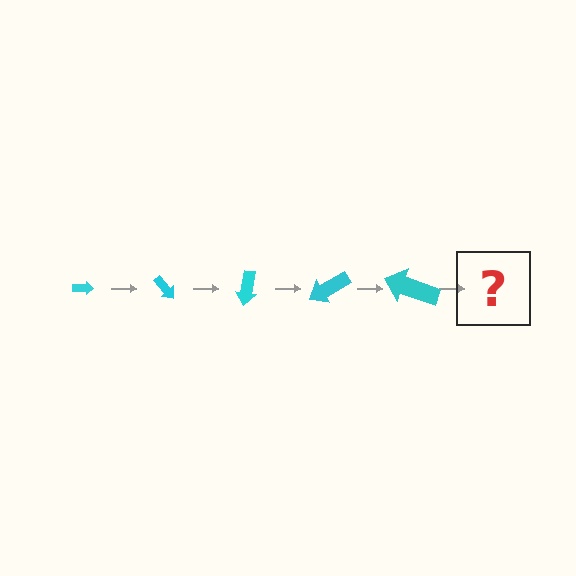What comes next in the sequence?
The next element should be an arrow, larger than the previous one and rotated 250 degrees from the start.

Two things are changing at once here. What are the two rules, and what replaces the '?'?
The two rules are that the arrow grows larger each step and it rotates 50 degrees each step. The '?' should be an arrow, larger than the previous one and rotated 250 degrees from the start.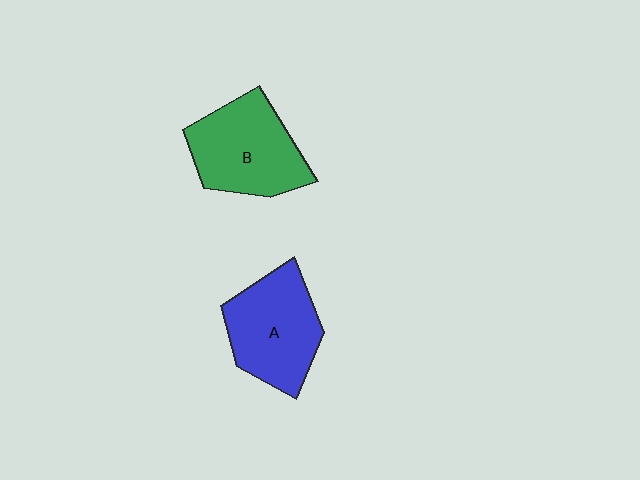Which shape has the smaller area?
Shape A (blue).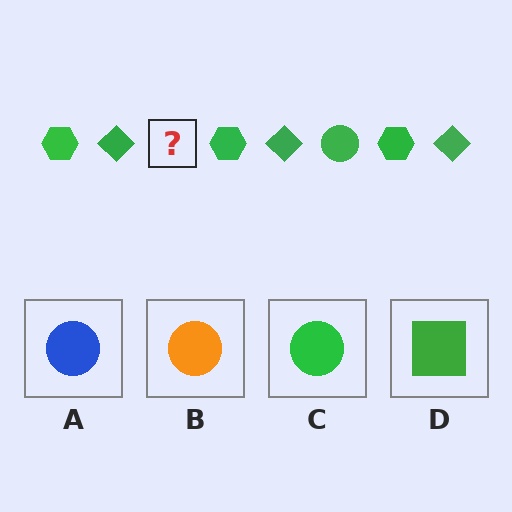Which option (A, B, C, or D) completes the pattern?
C.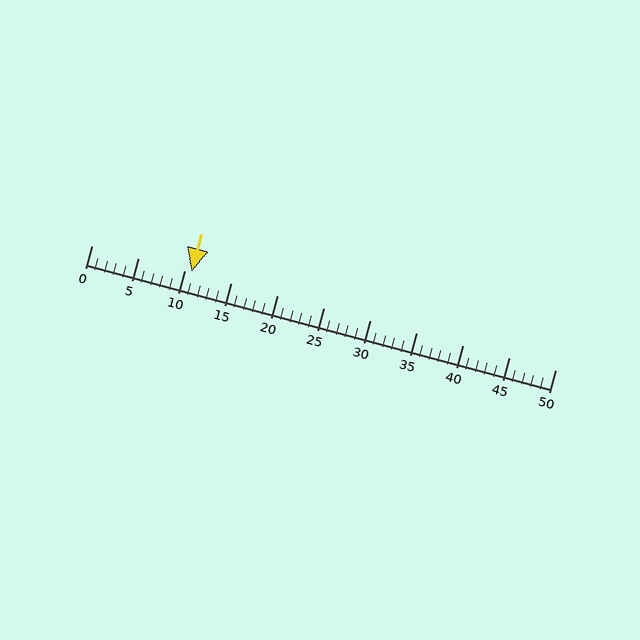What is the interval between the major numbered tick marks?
The major tick marks are spaced 5 units apart.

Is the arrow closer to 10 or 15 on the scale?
The arrow is closer to 10.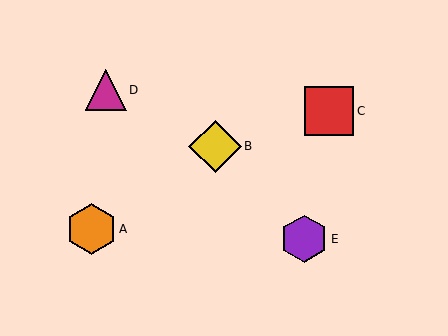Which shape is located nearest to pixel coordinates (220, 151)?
The yellow diamond (labeled B) at (215, 146) is nearest to that location.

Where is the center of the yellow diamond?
The center of the yellow diamond is at (215, 146).